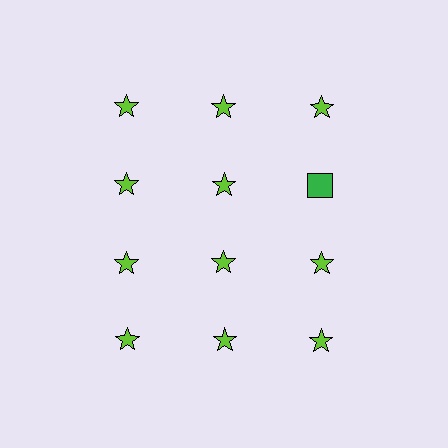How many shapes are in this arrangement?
There are 12 shapes arranged in a grid pattern.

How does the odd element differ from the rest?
It differs in both color (green instead of lime) and shape (square instead of star).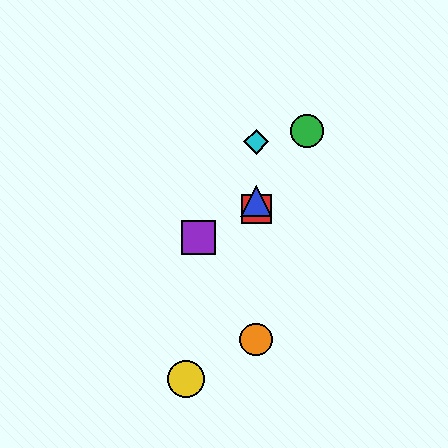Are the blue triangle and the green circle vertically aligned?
No, the blue triangle is at x≈256 and the green circle is at x≈307.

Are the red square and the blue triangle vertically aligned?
Yes, both are at x≈256.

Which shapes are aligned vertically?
The red square, the blue triangle, the orange circle, the cyan diamond are aligned vertically.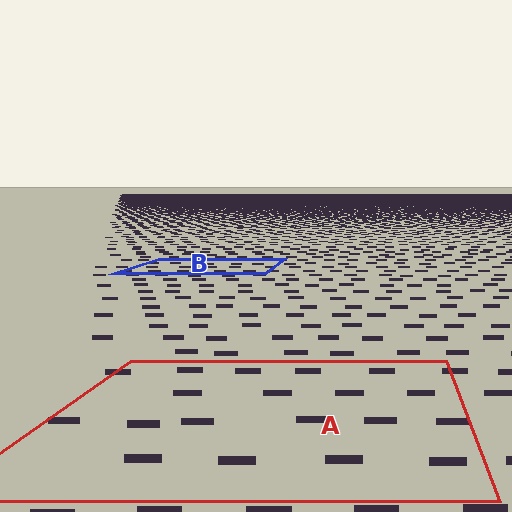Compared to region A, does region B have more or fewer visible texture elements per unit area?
Region B has more texture elements per unit area — they are packed more densely because it is farther away.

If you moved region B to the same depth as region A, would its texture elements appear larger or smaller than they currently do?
They would appear larger. At a closer depth, the same texture elements are projected at a bigger on-screen size.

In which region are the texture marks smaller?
The texture marks are smaller in region B, because it is farther away.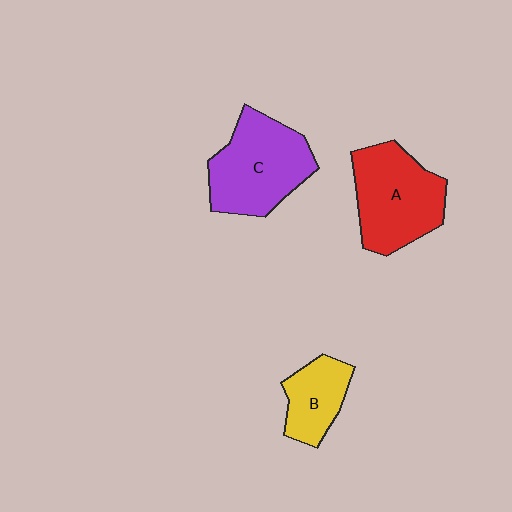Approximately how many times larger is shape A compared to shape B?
Approximately 1.8 times.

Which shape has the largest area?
Shape C (purple).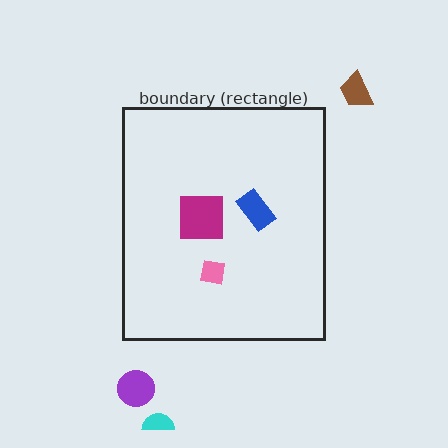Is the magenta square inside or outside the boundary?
Inside.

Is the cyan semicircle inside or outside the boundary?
Outside.